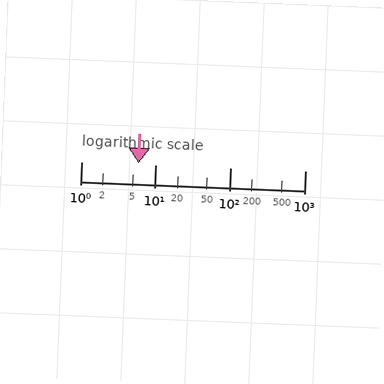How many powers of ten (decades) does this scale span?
The scale spans 3 decades, from 1 to 1000.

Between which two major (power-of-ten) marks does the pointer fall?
The pointer is between 1 and 10.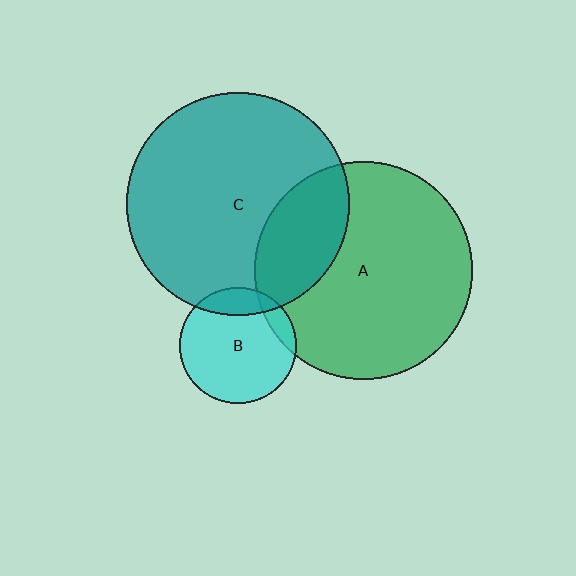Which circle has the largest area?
Circle C (teal).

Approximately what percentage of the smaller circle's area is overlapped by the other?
Approximately 25%.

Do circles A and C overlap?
Yes.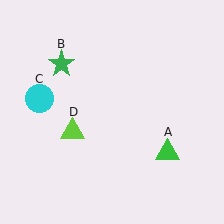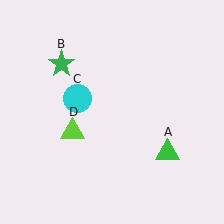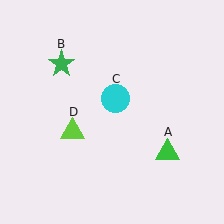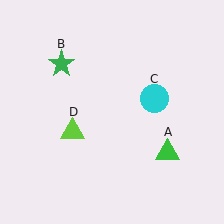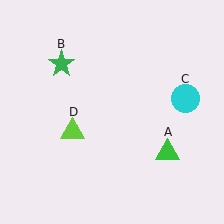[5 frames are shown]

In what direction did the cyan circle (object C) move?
The cyan circle (object C) moved right.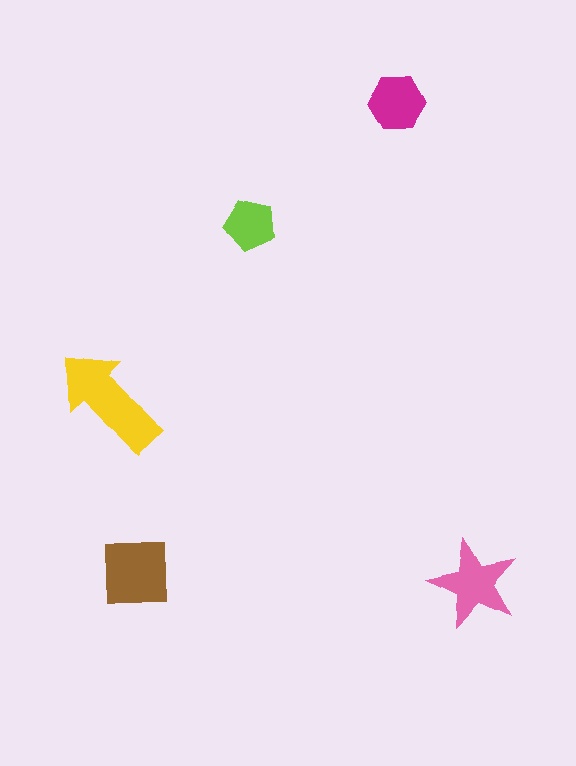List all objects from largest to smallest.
The yellow arrow, the brown square, the pink star, the magenta hexagon, the lime pentagon.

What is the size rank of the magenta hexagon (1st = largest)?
4th.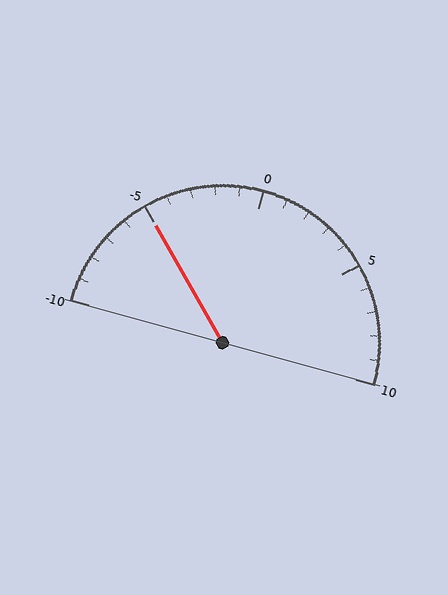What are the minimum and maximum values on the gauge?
The gauge ranges from -10 to 10.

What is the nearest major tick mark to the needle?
The nearest major tick mark is -5.